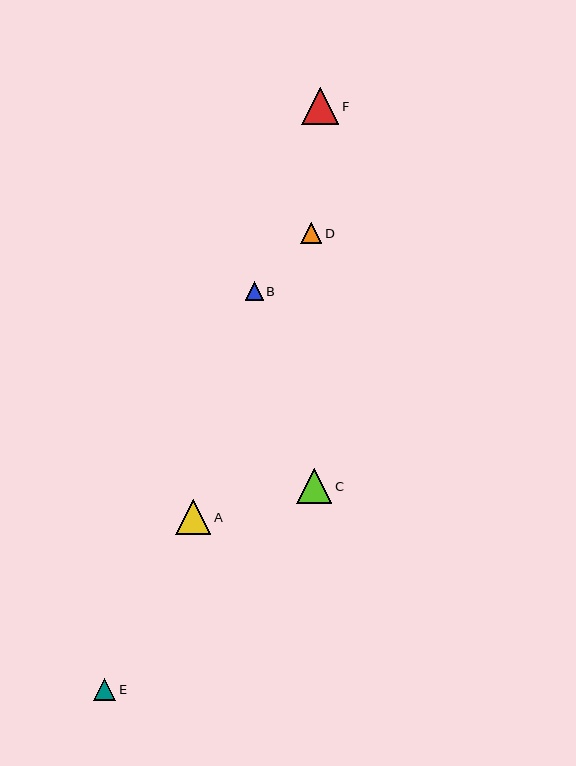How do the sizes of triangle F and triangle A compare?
Triangle F and triangle A are approximately the same size.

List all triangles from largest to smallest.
From largest to smallest: F, C, A, E, D, B.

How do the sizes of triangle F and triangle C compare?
Triangle F and triangle C are approximately the same size.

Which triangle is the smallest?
Triangle B is the smallest with a size of approximately 18 pixels.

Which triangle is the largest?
Triangle F is the largest with a size of approximately 37 pixels.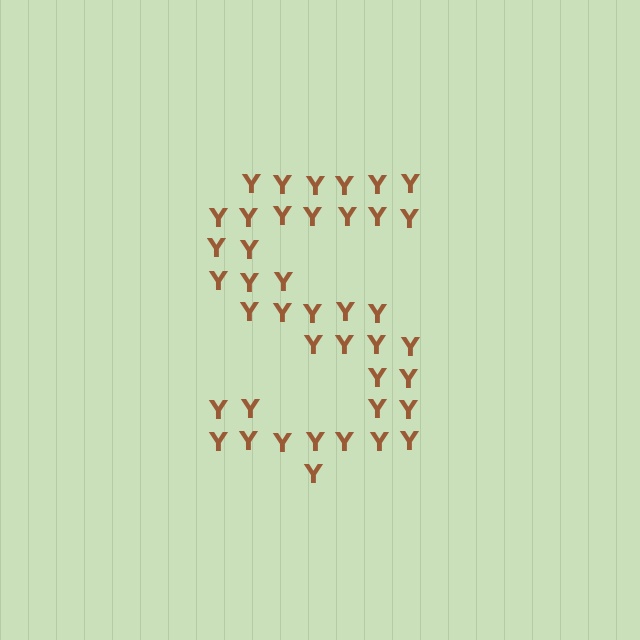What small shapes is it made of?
It is made of small letter Y's.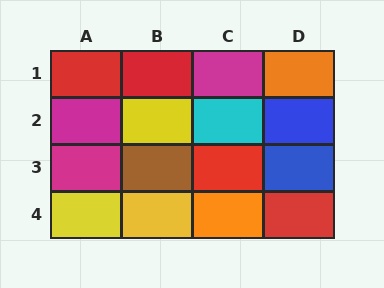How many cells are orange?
2 cells are orange.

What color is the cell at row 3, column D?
Blue.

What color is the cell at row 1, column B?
Red.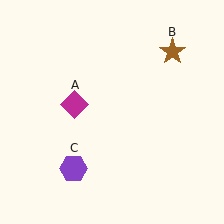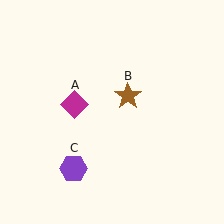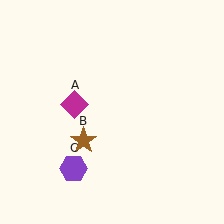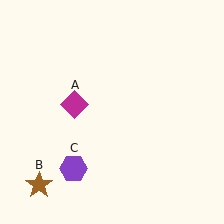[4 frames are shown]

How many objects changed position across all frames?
1 object changed position: brown star (object B).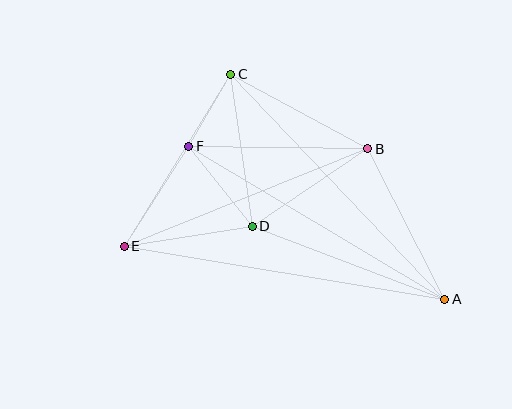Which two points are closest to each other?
Points C and F are closest to each other.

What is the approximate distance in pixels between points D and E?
The distance between D and E is approximately 129 pixels.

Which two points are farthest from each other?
Points A and E are farthest from each other.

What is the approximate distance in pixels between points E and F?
The distance between E and F is approximately 119 pixels.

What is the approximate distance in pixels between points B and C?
The distance between B and C is approximately 156 pixels.